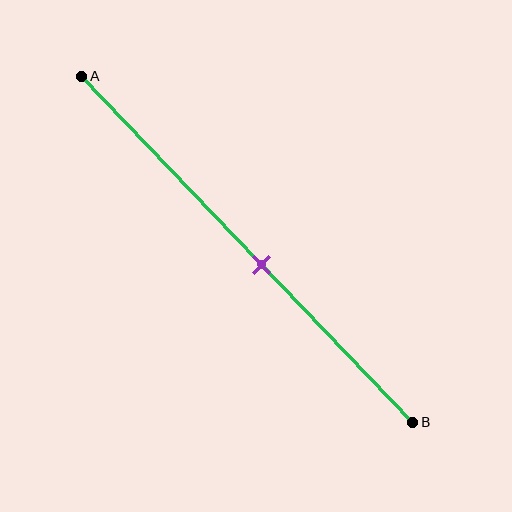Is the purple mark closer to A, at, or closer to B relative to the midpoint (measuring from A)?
The purple mark is closer to point B than the midpoint of segment AB.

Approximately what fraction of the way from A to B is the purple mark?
The purple mark is approximately 55% of the way from A to B.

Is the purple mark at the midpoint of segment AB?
No, the mark is at about 55% from A, not at the 50% midpoint.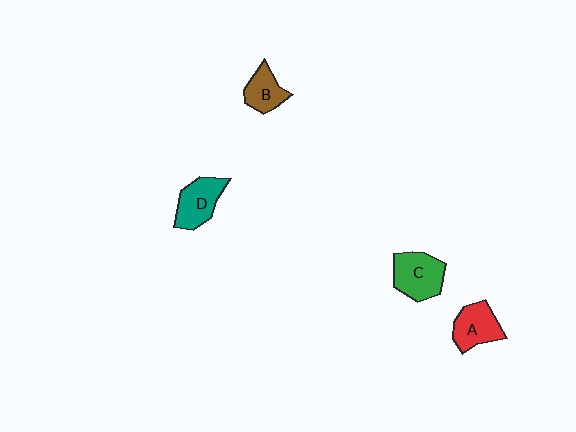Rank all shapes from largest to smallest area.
From largest to smallest: C (green), D (teal), A (red), B (brown).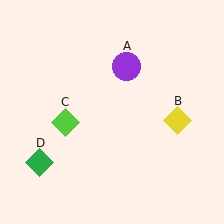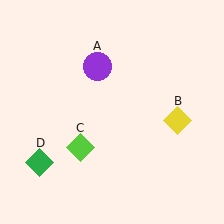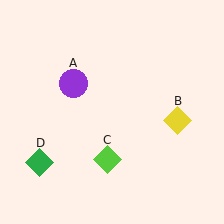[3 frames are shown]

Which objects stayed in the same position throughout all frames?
Yellow diamond (object B) and green diamond (object D) remained stationary.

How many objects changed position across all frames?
2 objects changed position: purple circle (object A), lime diamond (object C).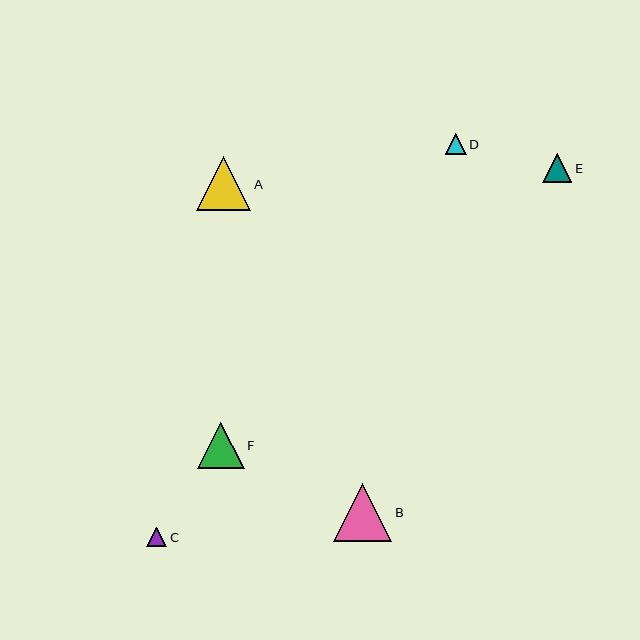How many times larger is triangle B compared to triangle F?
Triangle B is approximately 1.3 times the size of triangle F.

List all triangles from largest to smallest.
From largest to smallest: B, A, F, E, D, C.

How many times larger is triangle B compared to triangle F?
Triangle B is approximately 1.3 times the size of triangle F.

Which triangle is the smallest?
Triangle C is the smallest with a size of approximately 20 pixels.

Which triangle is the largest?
Triangle B is the largest with a size of approximately 58 pixels.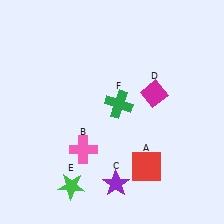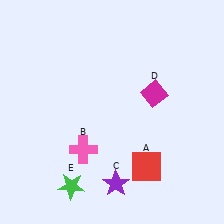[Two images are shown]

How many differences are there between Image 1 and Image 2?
There is 1 difference between the two images.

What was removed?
The green cross (F) was removed in Image 2.